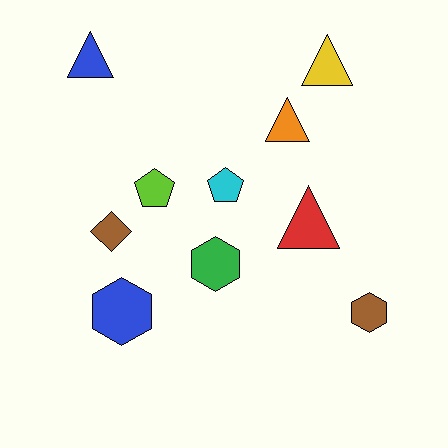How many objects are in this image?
There are 10 objects.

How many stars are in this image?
There are no stars.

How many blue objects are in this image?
There are 2 blue objects.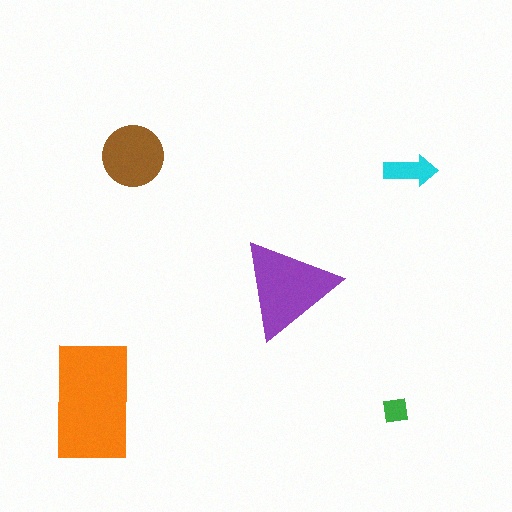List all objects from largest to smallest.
The orange rectangle, the purple triangle, the brown circle, the cyan arrow, the green square.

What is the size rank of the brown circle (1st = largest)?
3rd.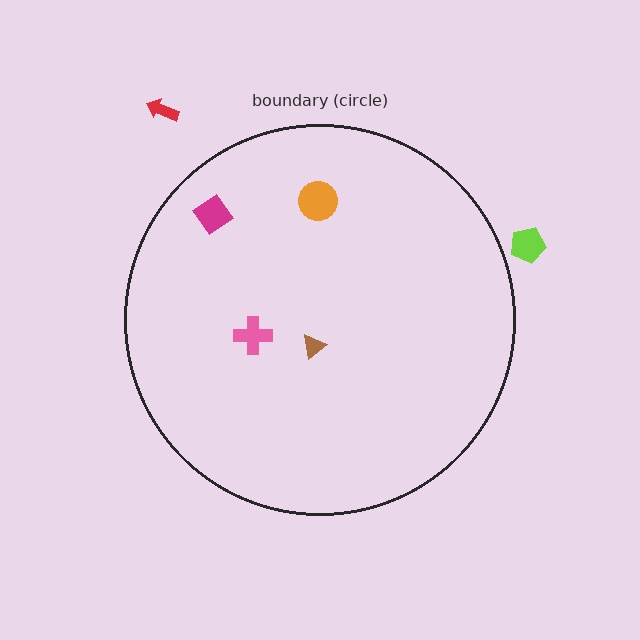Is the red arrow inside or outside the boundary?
Outside.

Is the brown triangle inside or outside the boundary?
Inside.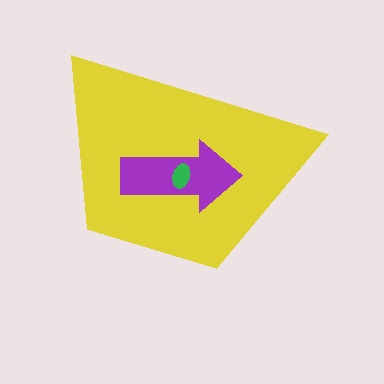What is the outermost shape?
The yellow trapezoid.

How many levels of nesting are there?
3.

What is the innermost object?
The green ellipse.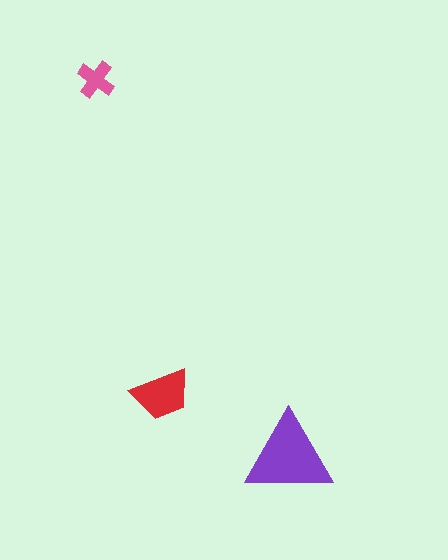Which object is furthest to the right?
The purple triangle is rightmost.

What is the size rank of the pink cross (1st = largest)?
3rd.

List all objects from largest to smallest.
The purple triangle, the red trapezoid, the pink cross.